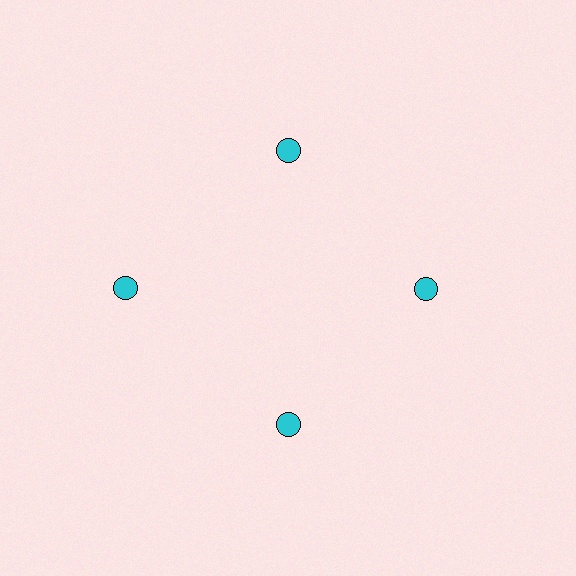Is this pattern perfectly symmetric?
No. The 4 cyan circles are arranged in a ring, but one element near the 9 o'clock position is pushed outward from the center, breaking the 4-fold rotational symmetry.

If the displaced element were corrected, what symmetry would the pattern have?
It would have 4-fold rotational symmetry — the pattern would map onto itself every 90 degrees.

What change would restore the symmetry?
The symmetry would be restored by moving it inward, back onto the ring so that all 4 circles sit at equal angles and equal distance from the center.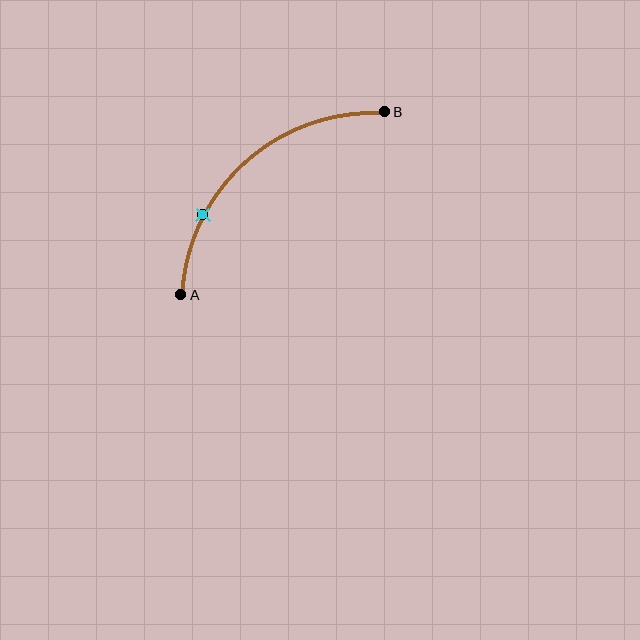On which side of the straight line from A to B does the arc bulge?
The arc bulges above and to the left of the straight line connecting A and B.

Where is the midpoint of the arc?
The arc midpoint is the point on the curve farthest from the straight line joining A and B. It sits above and to the left of that line.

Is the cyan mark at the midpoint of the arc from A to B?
No. The cyan mark lies on the arc but is closer to endpoint A. The arc midpoint would be at the point on the curve equidistant along the arc from both A and B.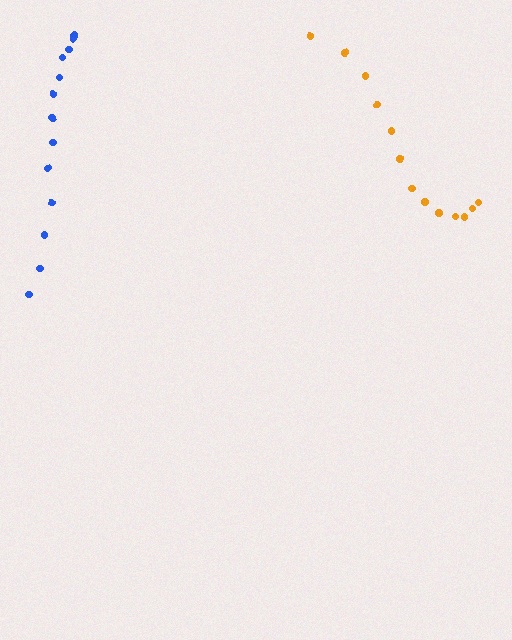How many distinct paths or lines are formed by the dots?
There are 2 distinct paths.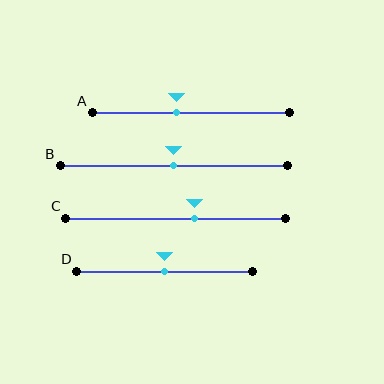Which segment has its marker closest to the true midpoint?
Segment B has its marker closest to the true midpoint.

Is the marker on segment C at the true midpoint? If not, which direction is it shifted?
No, the marker on segment C is shifted to the right by about 9% of the segment length.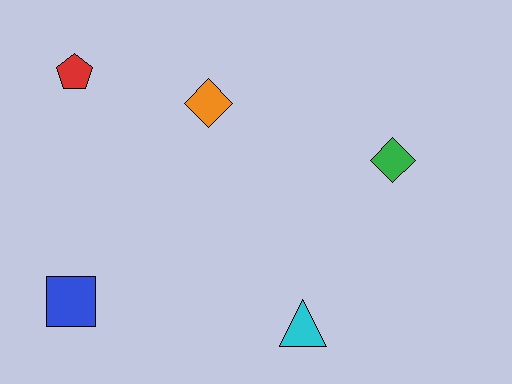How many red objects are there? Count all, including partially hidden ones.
There is 1 red object.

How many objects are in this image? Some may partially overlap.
There are 5 objects.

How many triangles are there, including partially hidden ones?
There is 1 triangle.